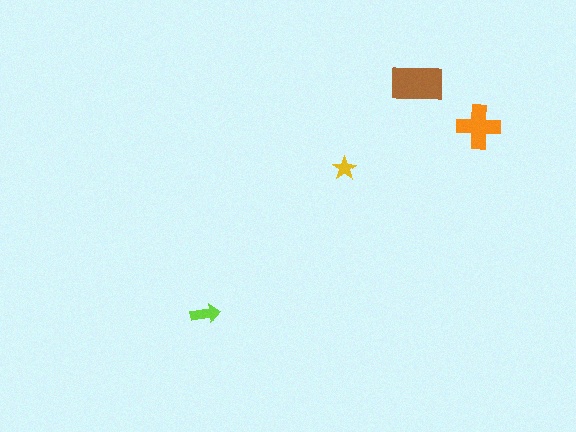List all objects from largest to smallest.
The brown rectangle, the orange cross, the lime arrow, the yellow star.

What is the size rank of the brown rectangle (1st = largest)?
1st.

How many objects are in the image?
There are 4 objects in the image.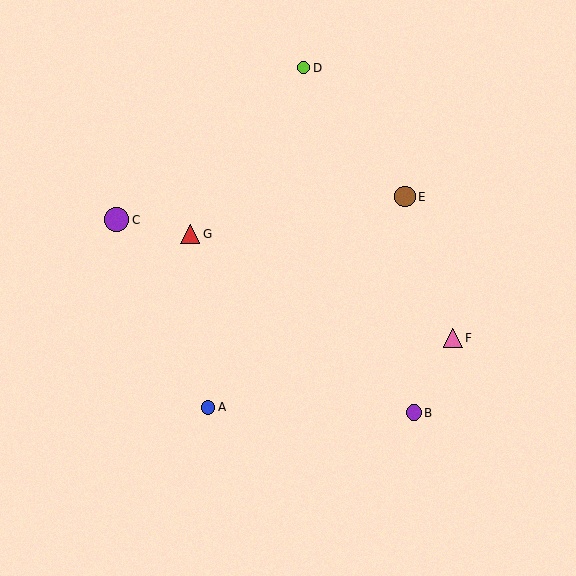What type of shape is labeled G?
Shape G is a red triangle.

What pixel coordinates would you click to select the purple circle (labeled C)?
Click at (116, 220) to select the purple circle C.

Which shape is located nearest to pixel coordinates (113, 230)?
The purple circle (labeled C) at (116, 220) is nearest to that location.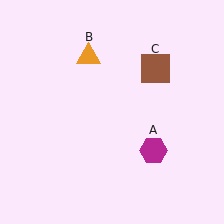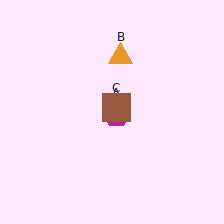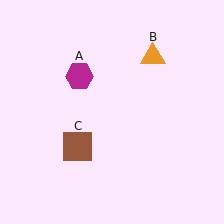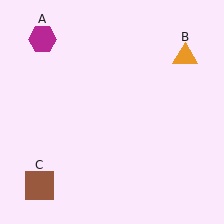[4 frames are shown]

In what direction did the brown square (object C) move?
The brown square (object C) moved down and to the left.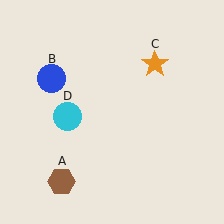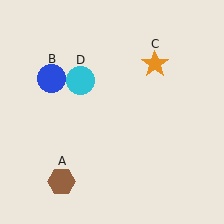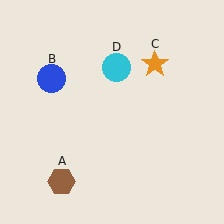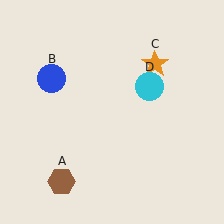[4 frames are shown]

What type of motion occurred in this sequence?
The cyan circle (object D) rotated clockwise around the center of the scene.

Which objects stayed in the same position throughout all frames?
Brown hexagon (object A) and blue circle (object B) and orange star (object C) remained stationary.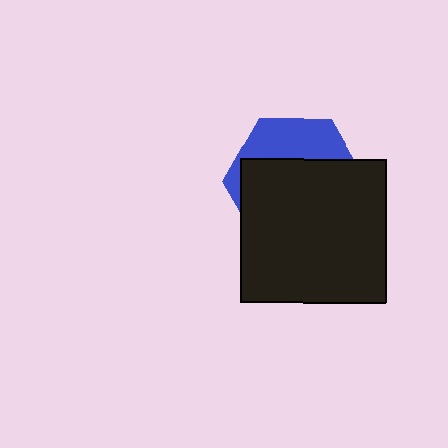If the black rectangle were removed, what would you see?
You would see the complete blue hexagon.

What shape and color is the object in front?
The object in front is a black rectangle.